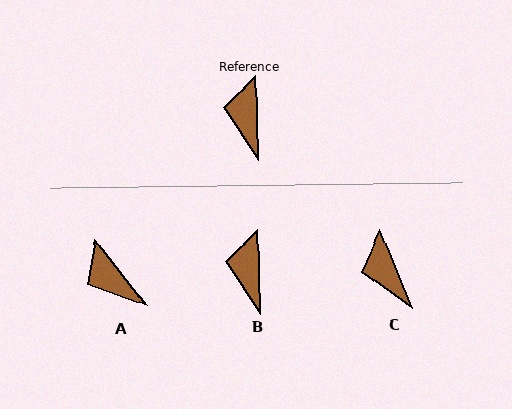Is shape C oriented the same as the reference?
No, it is off by about 21 degrees.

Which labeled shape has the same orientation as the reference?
B.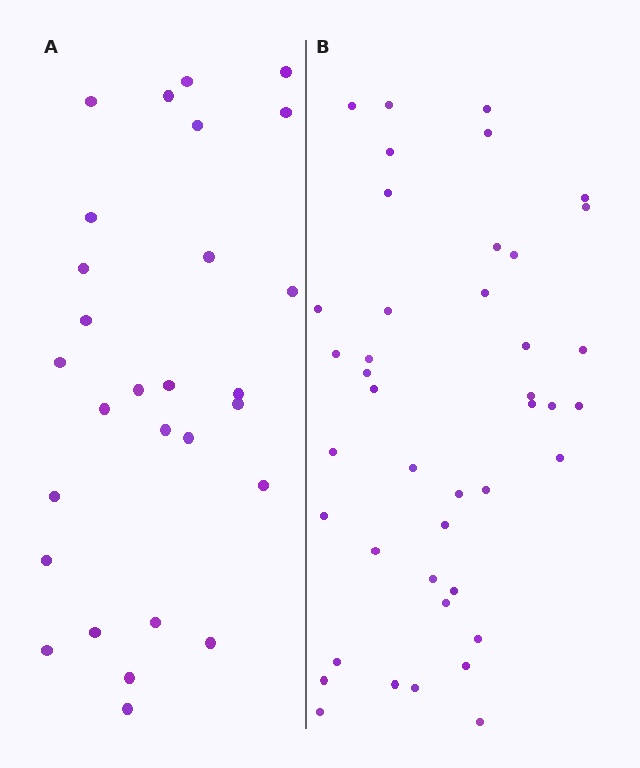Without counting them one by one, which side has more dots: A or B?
Region B (the right region) has more dots.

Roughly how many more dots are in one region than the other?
Region B has approximately 15 more dots than region A.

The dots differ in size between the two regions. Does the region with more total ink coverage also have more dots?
No. Region A has more total ink coverage because its dots are larger, but region B actually contains more individual dots. Total area can be misleading — the number of items is what matters here.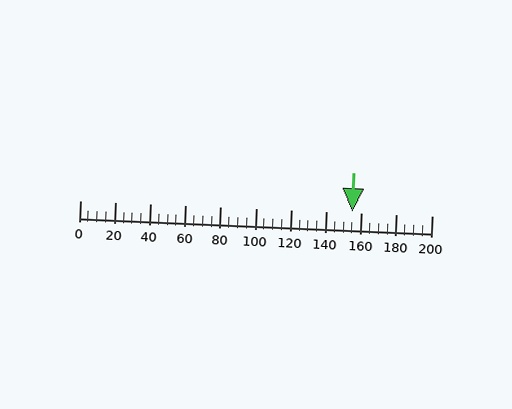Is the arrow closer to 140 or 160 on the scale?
The arrow is closer to 160.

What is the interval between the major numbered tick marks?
The major tick marks are spaced 20 units apart.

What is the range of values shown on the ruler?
The ruler shows values from 0 to 200.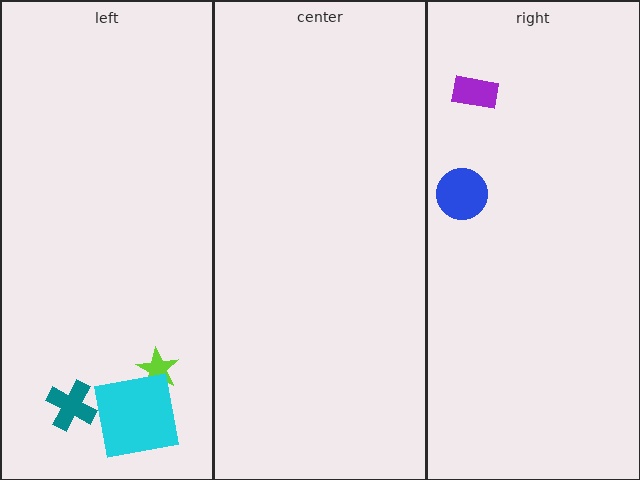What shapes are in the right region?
The blue circle, the purple rectangle.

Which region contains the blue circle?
The right region.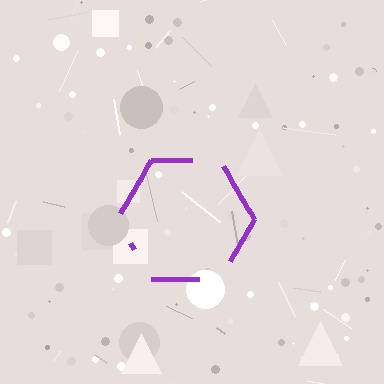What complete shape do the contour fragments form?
The contour fragments form a hexagon.